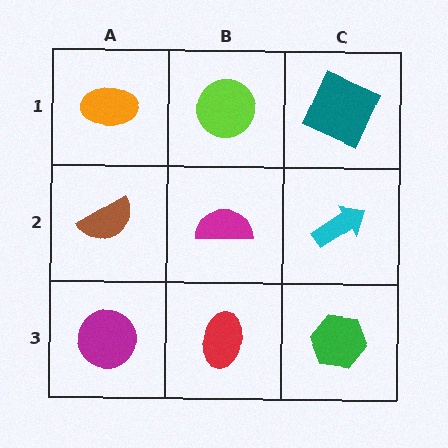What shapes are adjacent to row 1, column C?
A cyan arrow (row 2, column C), a lime circle (row 1, column B).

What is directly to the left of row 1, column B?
An orange ellipse.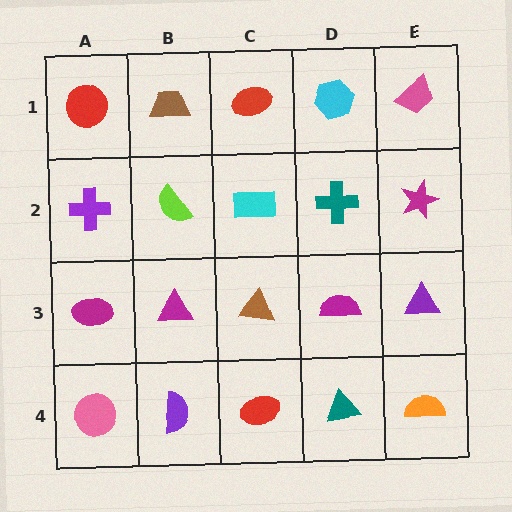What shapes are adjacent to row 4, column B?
A magenta triangle (row 3, column B), a pink circle (row 4, column A), a red ellipse (row 4, column C).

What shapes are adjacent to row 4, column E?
A purple triangle (row 3, column E), a teal triangle (row 4, column D).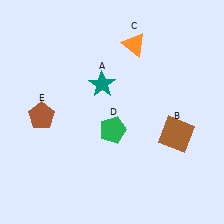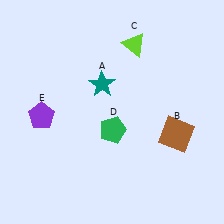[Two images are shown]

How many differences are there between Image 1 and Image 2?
There are 2 differences between the two images.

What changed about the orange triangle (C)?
In Image 1, C is orange. In Image 2, it changed to lime.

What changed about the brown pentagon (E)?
In Image 1, E is brown. In Image 2, it changed to purple.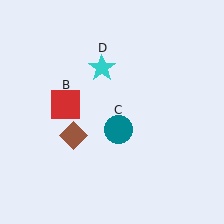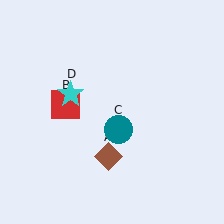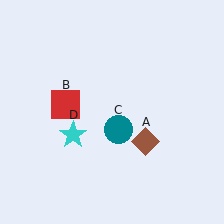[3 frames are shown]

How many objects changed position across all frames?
2 objects changed position: brown diamond (object A), cyan star (object D).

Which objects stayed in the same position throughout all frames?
Red square (object B) and teal circle (object C) remained stationary.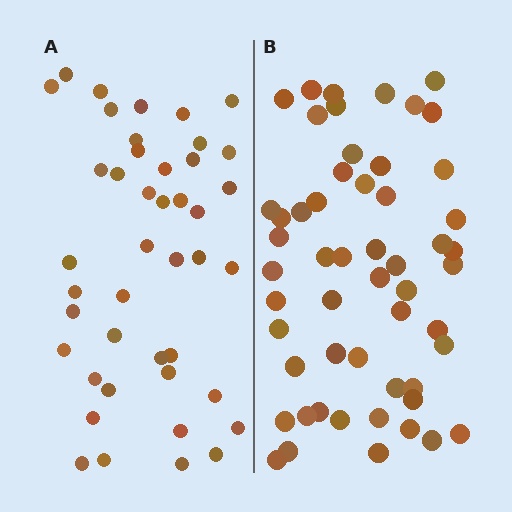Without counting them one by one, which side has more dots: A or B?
Region B (the right region) has more dots.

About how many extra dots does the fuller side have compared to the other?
Region B has roughly 12 or so more dots than region A.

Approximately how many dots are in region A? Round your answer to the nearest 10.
About 40 dots. (The exact count is 43, which rounds to 40.)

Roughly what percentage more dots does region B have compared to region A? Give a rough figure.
About 25% more.